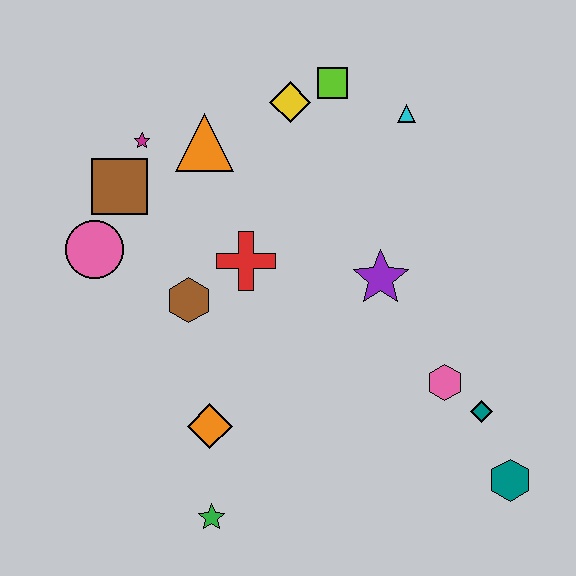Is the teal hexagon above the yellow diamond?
No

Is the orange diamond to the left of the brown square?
No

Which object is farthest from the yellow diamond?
The teal hexagon is farthest from the yellow diamond.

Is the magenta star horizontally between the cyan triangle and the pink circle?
Yes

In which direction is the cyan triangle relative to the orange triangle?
The cyan triangle is to the right of the orange triangle.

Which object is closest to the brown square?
The magenta star is closest to the brown square.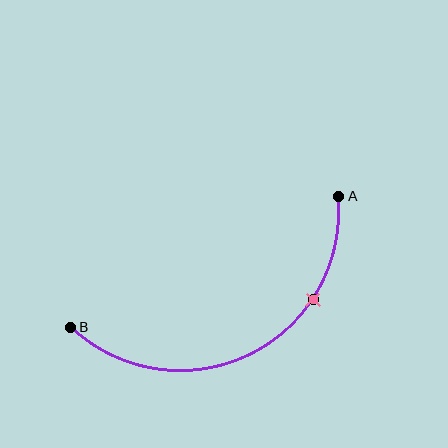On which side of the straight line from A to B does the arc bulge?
The arc bulges below the straight line connecting A and B.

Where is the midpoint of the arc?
The arc midpoint is the point on the curve farthest from the straight line joining A and B. It sits below that line.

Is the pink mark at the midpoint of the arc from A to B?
No. The pink mark lies on the arc but is closer to endpoint A. The arc midpoint would be at the point on the curve equidistant along the arc from both A and B.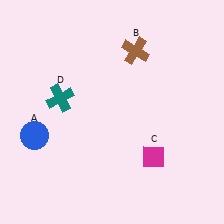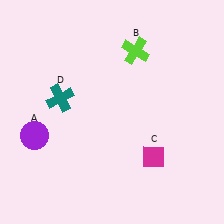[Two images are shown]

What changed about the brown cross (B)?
In Image 1, B is brown. In Image 2, it changed to lime.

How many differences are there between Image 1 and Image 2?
There are 2 differences between the two images.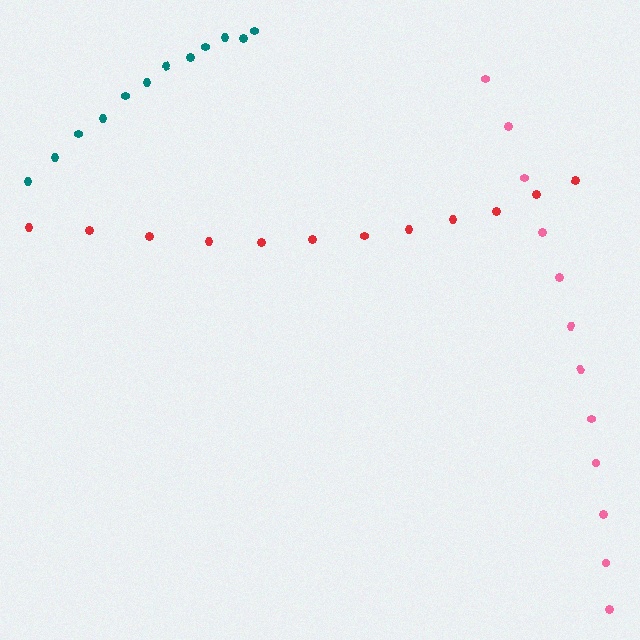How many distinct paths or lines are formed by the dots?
There are 3 distinct paths.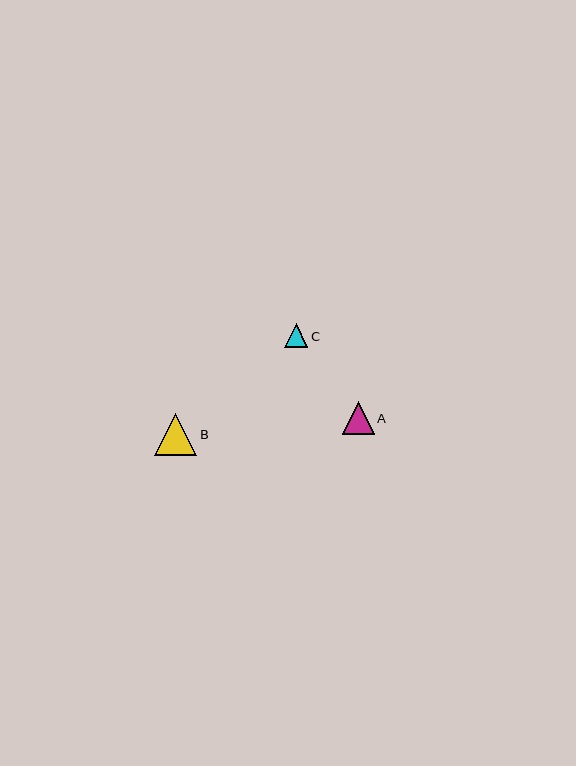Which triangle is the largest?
Triangle B is the largest with a size of approximately 42 pixels.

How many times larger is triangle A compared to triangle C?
Triangle A is approximately 1.3 times the size of triangle C.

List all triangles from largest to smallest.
From largest to smallest: B, A, C.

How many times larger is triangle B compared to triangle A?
Triangle B is approximately 1.3 times the size of triangle A.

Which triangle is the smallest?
Triangle C is the smallest with a size of approximately 24 pixels.